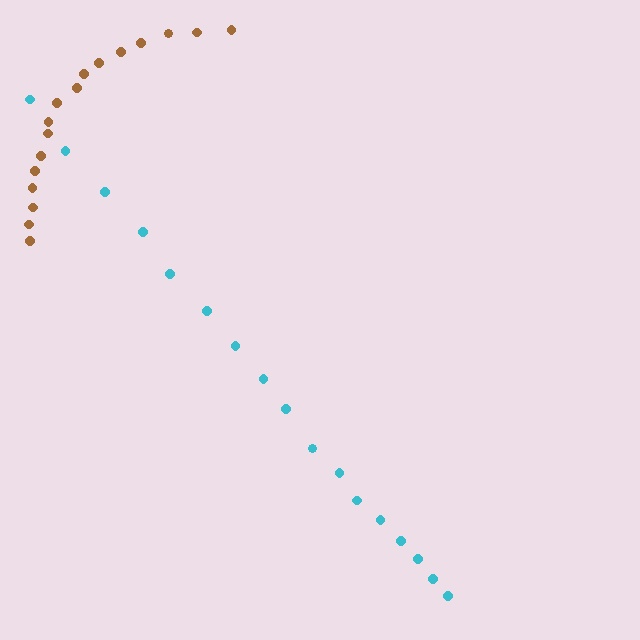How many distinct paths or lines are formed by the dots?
There are 2 distinct paths.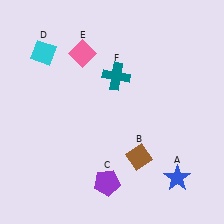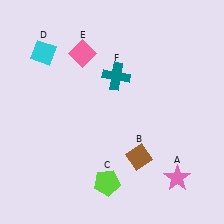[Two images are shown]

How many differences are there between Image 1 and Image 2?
There are 2 differences between the two images.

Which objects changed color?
A changed from blue to pink. C changed from purple to lime.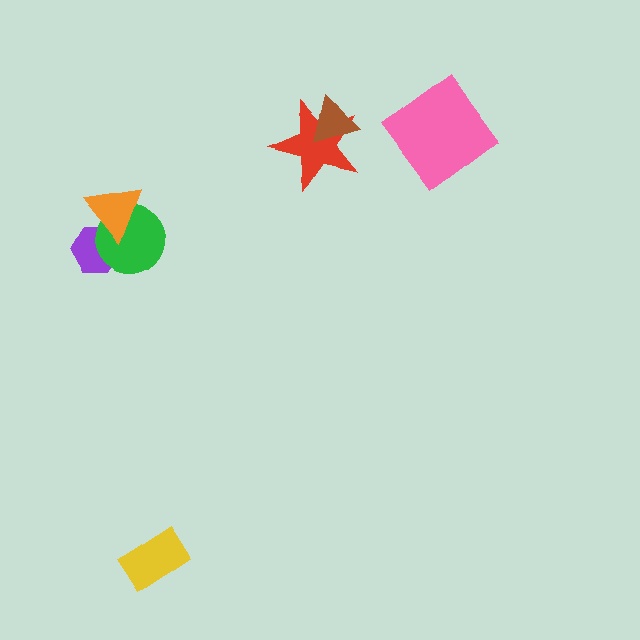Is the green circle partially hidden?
Yes, it is partially covered by another shape.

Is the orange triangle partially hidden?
No, no other shape covers it.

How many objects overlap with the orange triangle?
2 objects overlap with the orange triangle.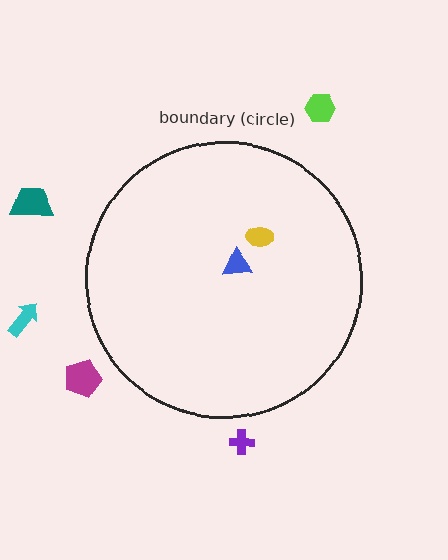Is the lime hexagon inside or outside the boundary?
Outside.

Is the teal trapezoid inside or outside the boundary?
Outside.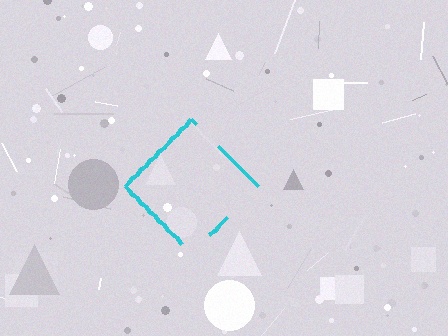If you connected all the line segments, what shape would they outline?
They would outline a diamond.